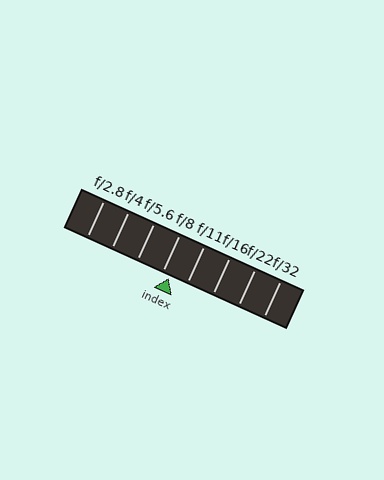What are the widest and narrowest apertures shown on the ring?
The widest aperture shown is f/2.8 and the narrowest is f/32.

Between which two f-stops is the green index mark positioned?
The index mark is between f/8 and f/11.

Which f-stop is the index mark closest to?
The index mark is closest to f/8.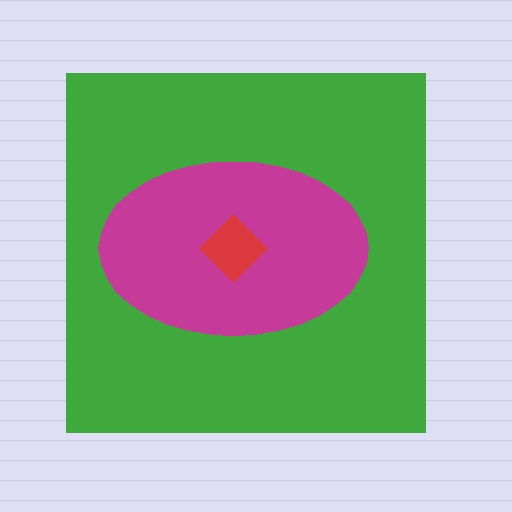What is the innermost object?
The red diamond.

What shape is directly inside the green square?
The magenta ellipse.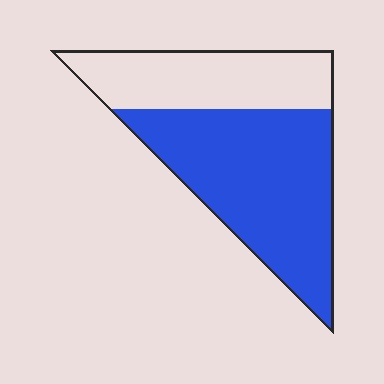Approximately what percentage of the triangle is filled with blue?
Approximately 65%.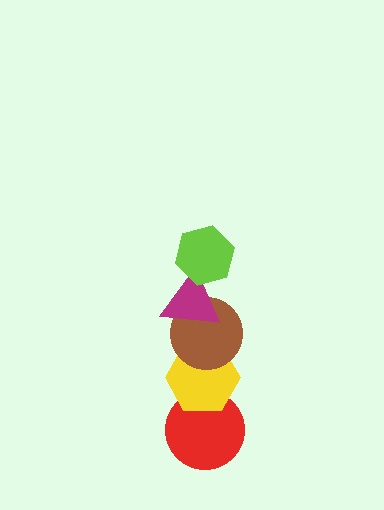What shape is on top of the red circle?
The yellow hexagon is on top of the red circle.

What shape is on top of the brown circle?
The magenta triangle is on top of the brown circle.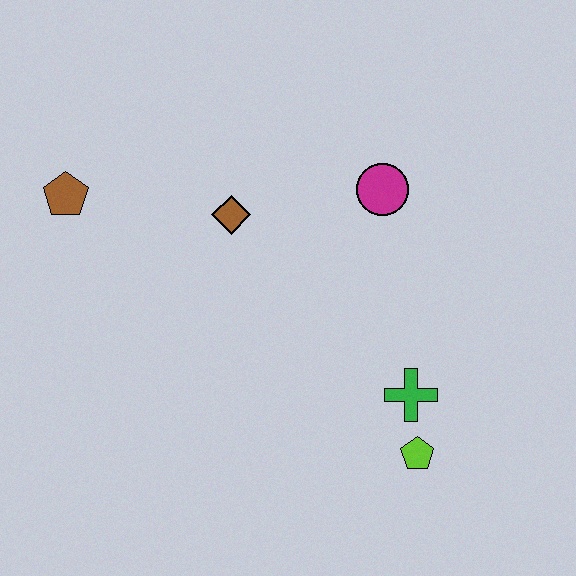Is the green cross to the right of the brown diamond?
Yes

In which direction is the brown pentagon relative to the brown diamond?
The brown pentagon is to the left of the brown diamond.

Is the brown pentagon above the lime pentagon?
Yes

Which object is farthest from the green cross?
The brown pentagon is farthest from the green cross.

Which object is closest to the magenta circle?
The brown diamond is closest to the magenta circle.